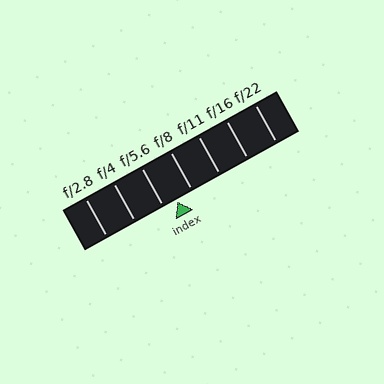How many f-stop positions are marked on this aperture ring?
There are 7 f-stop positions marked.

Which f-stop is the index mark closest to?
The index mark is closest to f/5.6.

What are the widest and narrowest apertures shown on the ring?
The widest aperture shown is f/2.8 and the narrowest is f/22.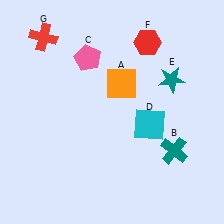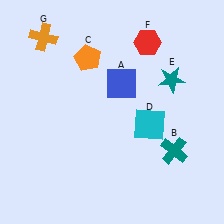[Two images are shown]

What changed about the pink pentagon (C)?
In Image 1, C is pink. In Image 2, it changed to orange.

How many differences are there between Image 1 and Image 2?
There are 3 differences between the two images.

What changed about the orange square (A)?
In Image 1, A is orange. In Image 2, it changed to blue.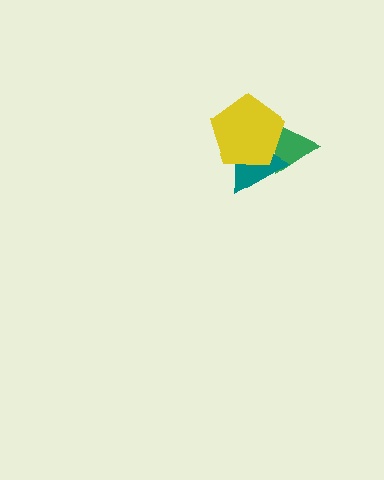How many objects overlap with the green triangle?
2 objects overlap with the green triangle.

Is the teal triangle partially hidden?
Yes, it is partially covered by another shape.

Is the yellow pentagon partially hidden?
No, no other shape covers it.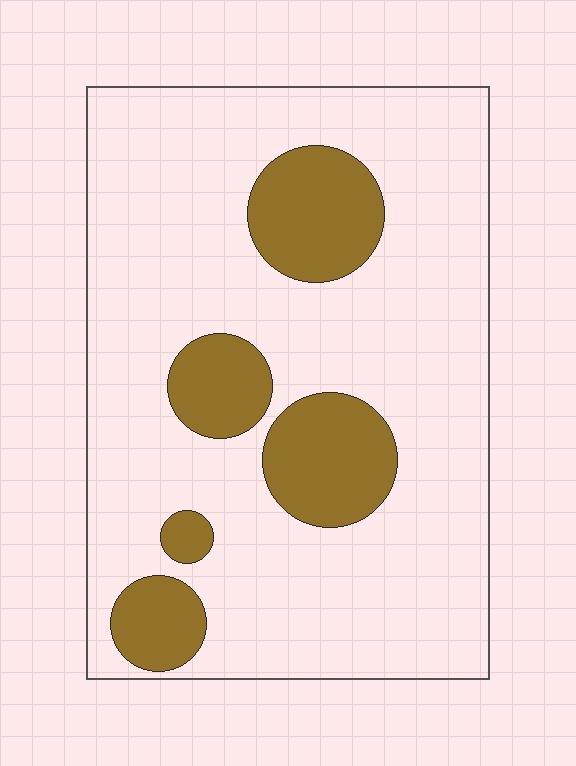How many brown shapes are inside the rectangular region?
5.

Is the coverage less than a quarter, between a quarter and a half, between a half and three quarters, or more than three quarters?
Less than a quarter.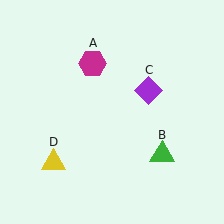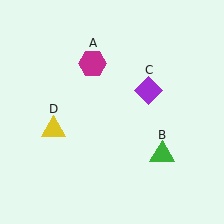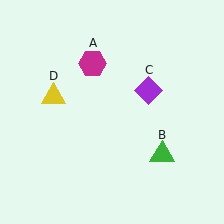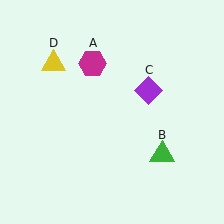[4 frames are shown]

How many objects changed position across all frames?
1 object changed position: yellow triangle (object D).